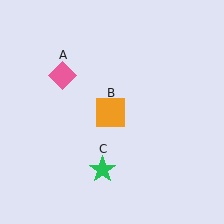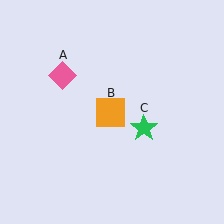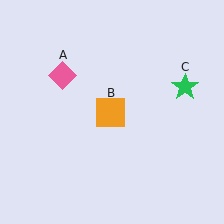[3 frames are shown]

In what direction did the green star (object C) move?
The green star (object C) moved up and to the right.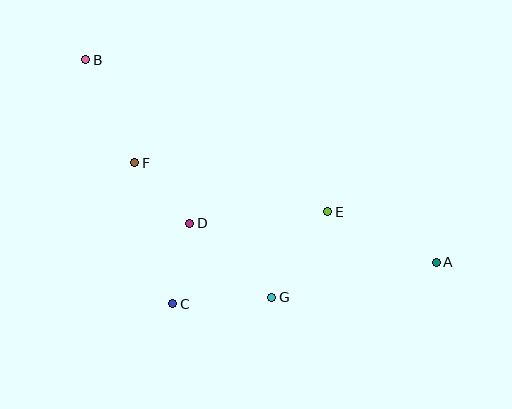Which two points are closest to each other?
Points D and F are closest to each other.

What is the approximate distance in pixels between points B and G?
The distance between B and G is approximately 302 pixels.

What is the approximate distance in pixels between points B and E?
The distance between B and E is approximately 286 pixels.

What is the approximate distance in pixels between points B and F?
The distance between B and F is approximately 114 pixels.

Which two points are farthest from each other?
Points A and B are farthest from each other.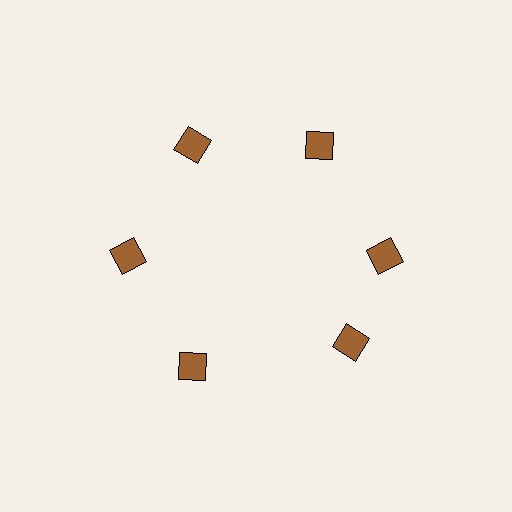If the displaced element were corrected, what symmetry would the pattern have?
It would have 6-fold rotational symmetry — the pattern would map onto itself every 60 degrees.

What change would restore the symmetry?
The symmetry would be restored by rotating it back into even spacing with its neighbors so that all 6 squares sit at equal angles and equal distance from the center.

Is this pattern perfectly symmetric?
No. The 6 brown squares are arranged in a ring, but one element near the 5 o'clock position is rotated out of alignment along the ring, breaking the 6-fold rotational symmetry.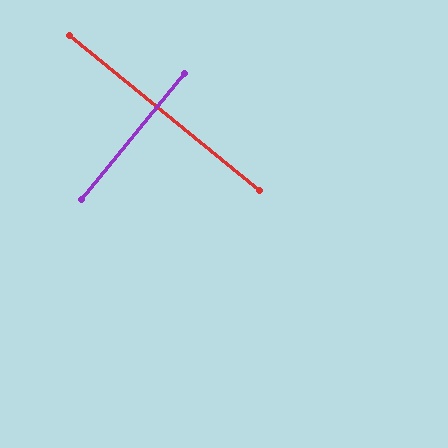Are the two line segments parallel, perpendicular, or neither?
Perpendicular — they meet at approximately 90°.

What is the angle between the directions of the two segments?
Approximately 90 degrees.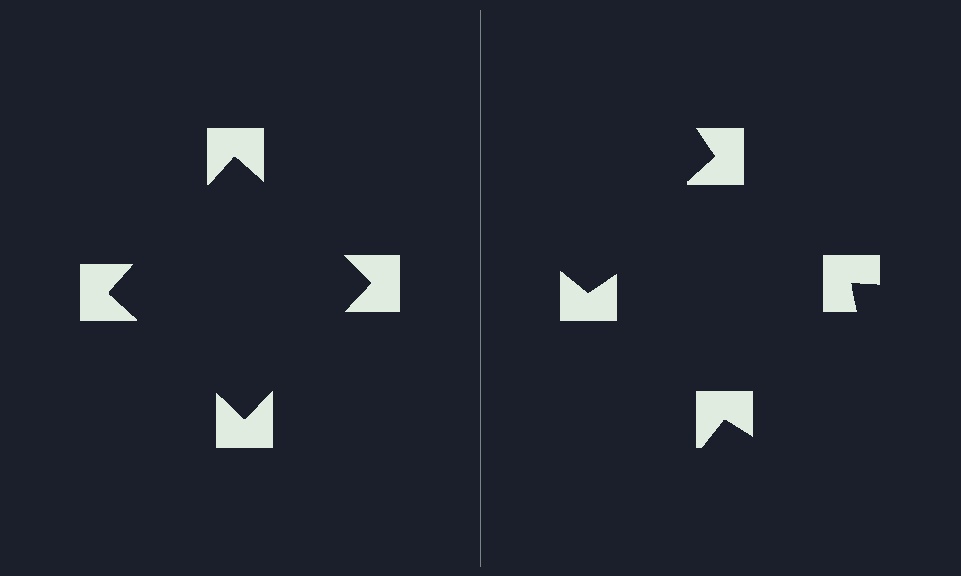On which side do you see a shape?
An illusory square appears on the left side. On the right side the wedge cuts are rotated, so no coherent shape forms.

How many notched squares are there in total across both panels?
8 — 4 on each side.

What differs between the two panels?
The notched squares are positioned identically on both sides; only the wedge orientations differ. On the left they align to a square; on the right they are misaligned.